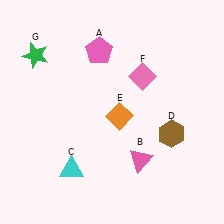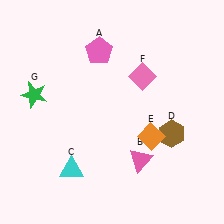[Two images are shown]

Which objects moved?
The objects that moved are: the orange diamond (E), the green star (G).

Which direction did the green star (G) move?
The green star (G) moved down.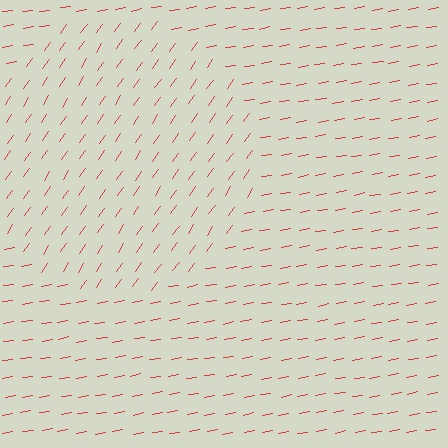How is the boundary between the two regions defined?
The boundary is defined purely by a change in line orientation (approximately 45 degrees difference). All lines are the same color and thickness.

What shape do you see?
I see a circle.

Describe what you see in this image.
The image is filled with small red line segments. A circle region in the image has lines oriented differently from the surrounding lines, creating a visible texture boundary.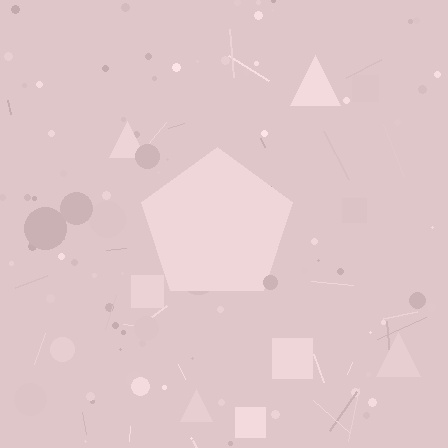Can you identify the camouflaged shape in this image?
The camouflaged shape is a pentagon.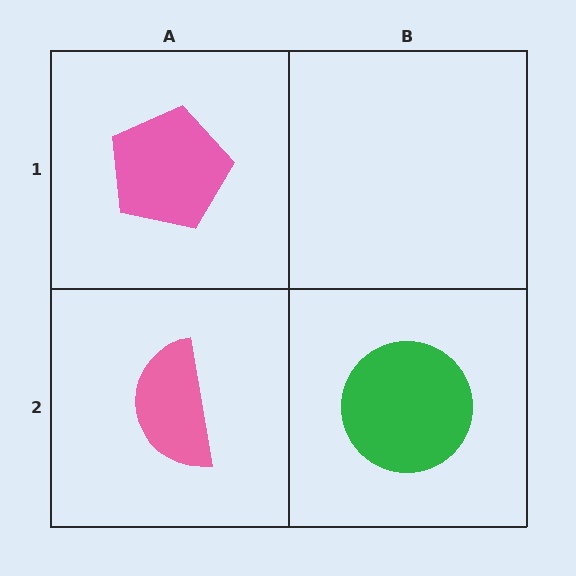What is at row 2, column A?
A pink semicircle.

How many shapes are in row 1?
1 shape.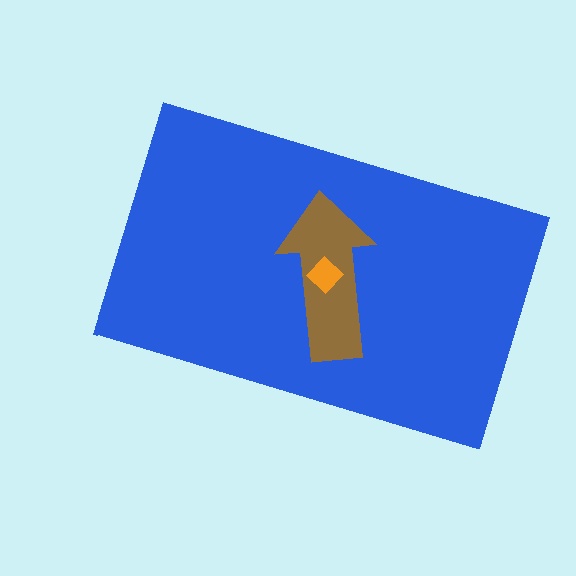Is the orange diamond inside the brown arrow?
Yes.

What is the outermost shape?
The blue rectangle.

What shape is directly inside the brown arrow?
The orange diamond.